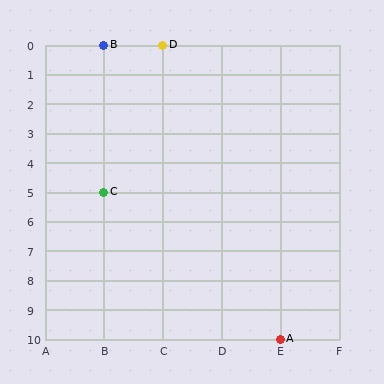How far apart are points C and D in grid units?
Points C and D are 1 column and 5 rows apart (about 5.1 grid units diagonally).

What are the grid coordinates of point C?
Point C is at grid coordinates (B, 5).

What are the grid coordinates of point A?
Point A is at grid coordinates (E, 10).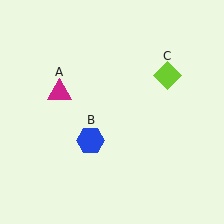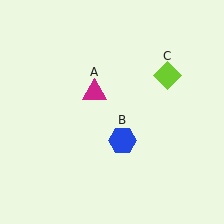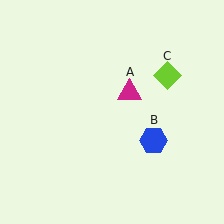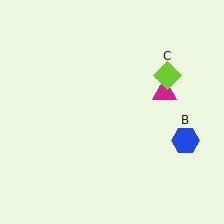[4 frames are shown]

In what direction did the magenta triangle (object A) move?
The magenta triangle (object A) moved right.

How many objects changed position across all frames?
2 objects changed position: magenta triangle (object A), blue hexagon (object B).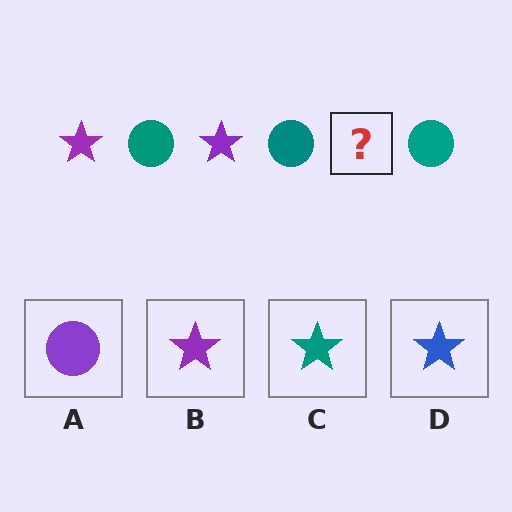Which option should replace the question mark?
Option B.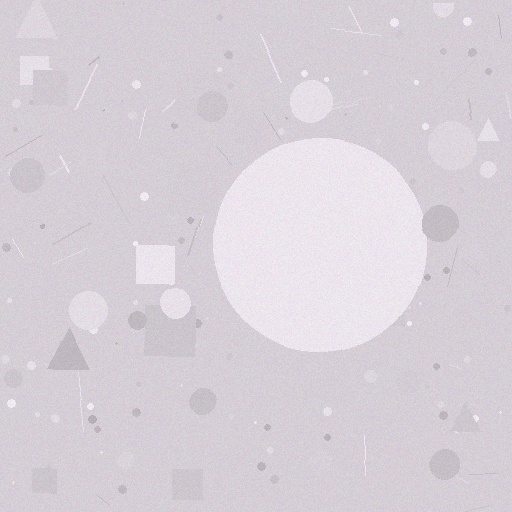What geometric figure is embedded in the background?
A circle is embedded in the background.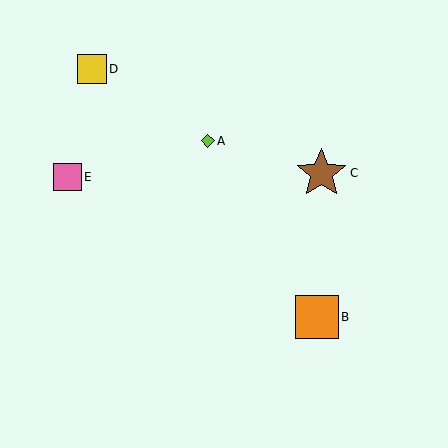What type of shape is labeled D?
Shape D is a yellow square.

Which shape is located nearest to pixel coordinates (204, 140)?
The lime diamond (labeled A) at (208, 141) is nearest to that location.